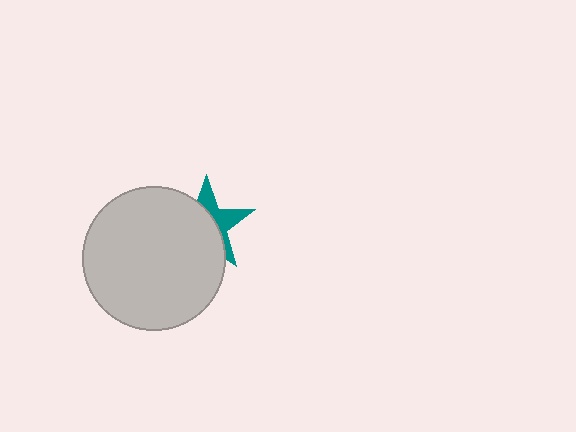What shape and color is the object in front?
The object in front is a light gray circle.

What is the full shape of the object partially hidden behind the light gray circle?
The partially hidden object is a teal star.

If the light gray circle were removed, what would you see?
You would see the complete teal star.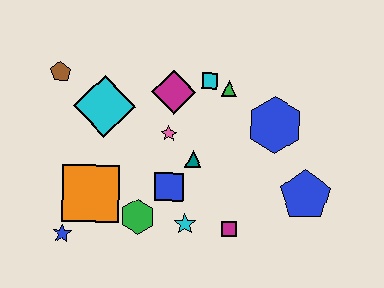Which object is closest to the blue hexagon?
The green triangle is closest to the blue hexagon.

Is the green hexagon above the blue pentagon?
No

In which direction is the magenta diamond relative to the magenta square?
The magenta diamond is above the magenta square.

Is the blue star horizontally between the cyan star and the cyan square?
No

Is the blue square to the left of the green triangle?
Yes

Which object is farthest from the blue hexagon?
The blue star is farthest from the blue hexagon.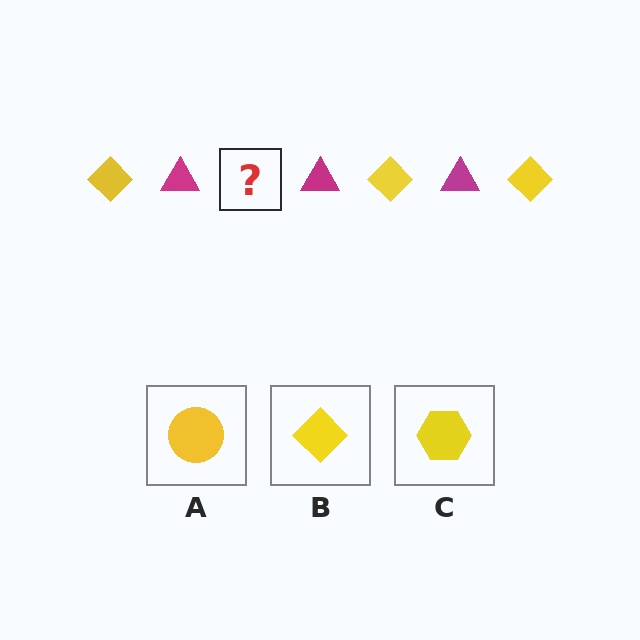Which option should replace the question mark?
Option B.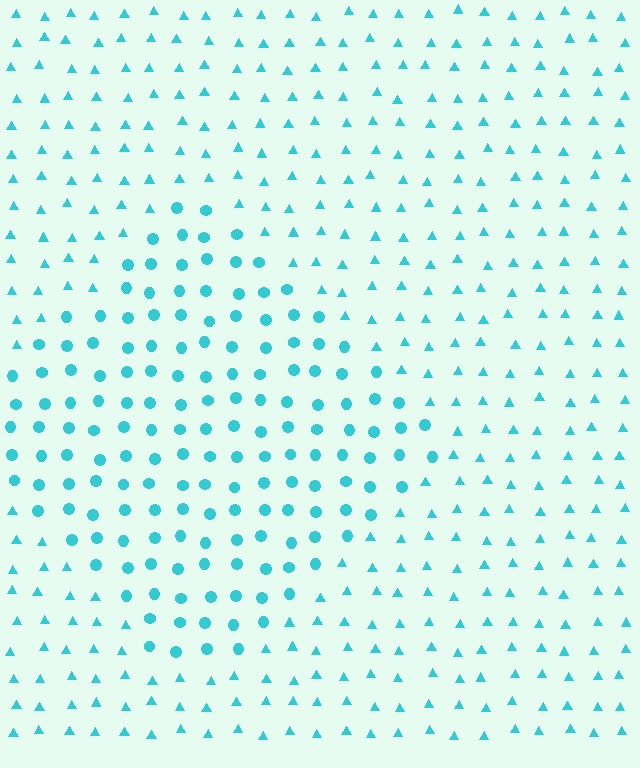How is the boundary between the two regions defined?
The boundary is defined by a change in element shape: circles inside vs. triangles outside. All elements share the same color and spacing.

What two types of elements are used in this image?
The image uses circles inside the diamond region and triangles outside it.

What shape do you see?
I see a diamond.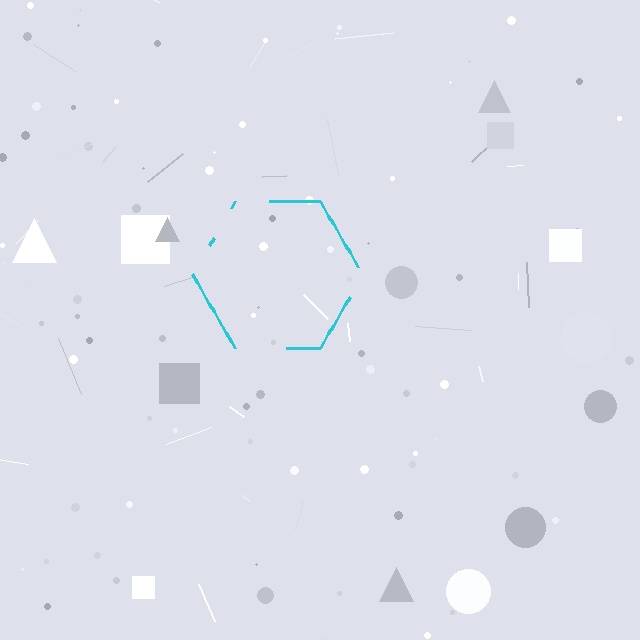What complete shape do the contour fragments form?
The contour fragments form a hexagon.